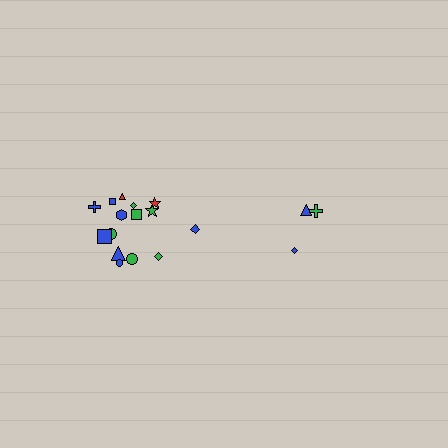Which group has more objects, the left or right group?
The left group.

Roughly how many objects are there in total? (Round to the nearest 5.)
Roughly 20 objects in total.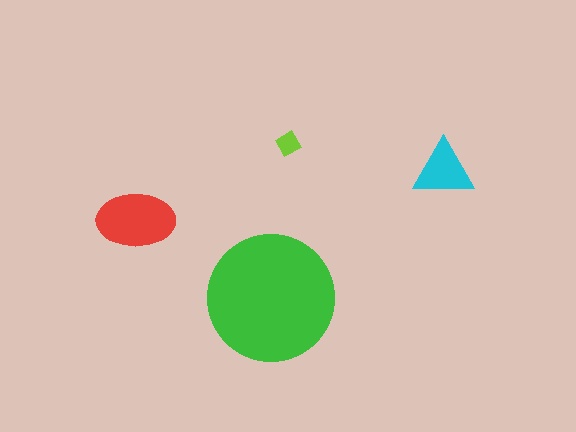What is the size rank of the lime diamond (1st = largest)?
4th.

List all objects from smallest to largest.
The lime diamond, the cyan triangle, the red ellipse, the green circle.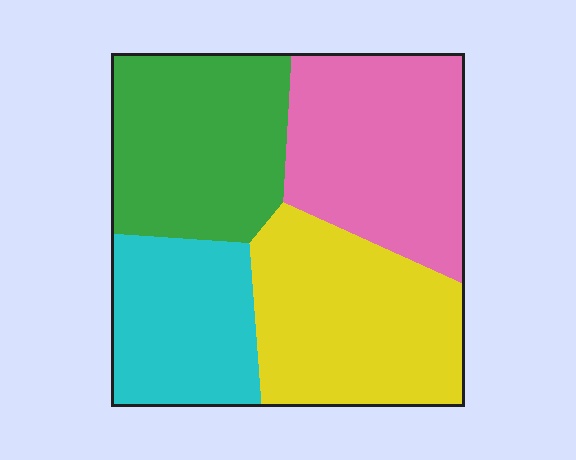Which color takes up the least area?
Cyan, at roughly 20%.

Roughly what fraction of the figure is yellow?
Yellow takes up between a quarter and a half of the figure.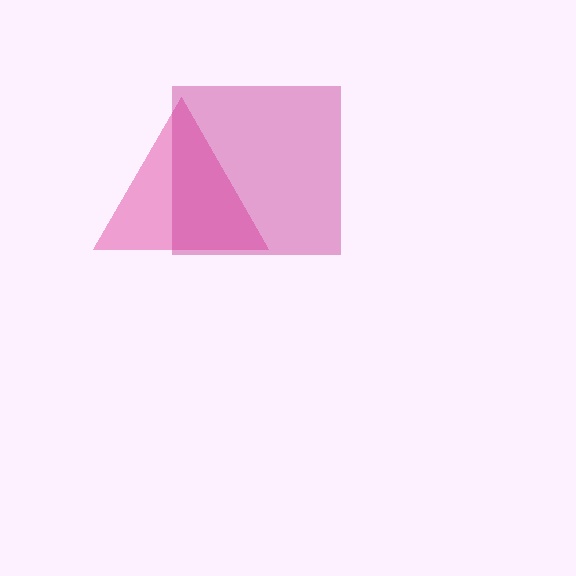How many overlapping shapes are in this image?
There are 2 overlapping shapes in the image.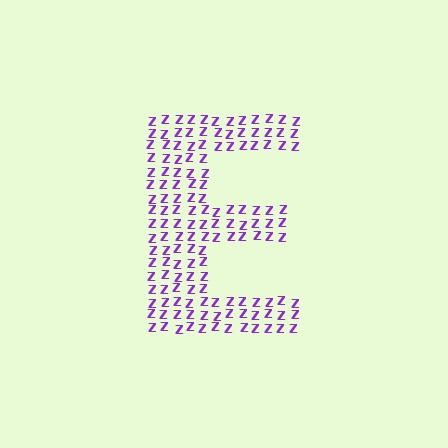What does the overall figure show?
The overall figure shows the letter E.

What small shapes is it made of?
It is made of small letter Z's.